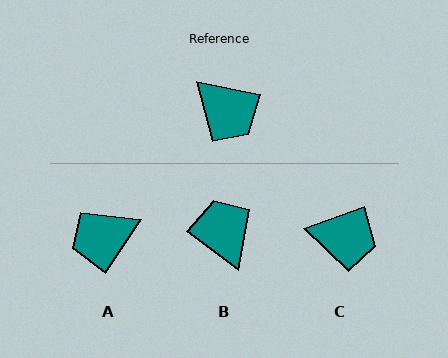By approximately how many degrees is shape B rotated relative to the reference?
Approximately 155 degrees counter-clockwise.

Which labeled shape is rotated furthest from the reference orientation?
B, about 155 degrees away.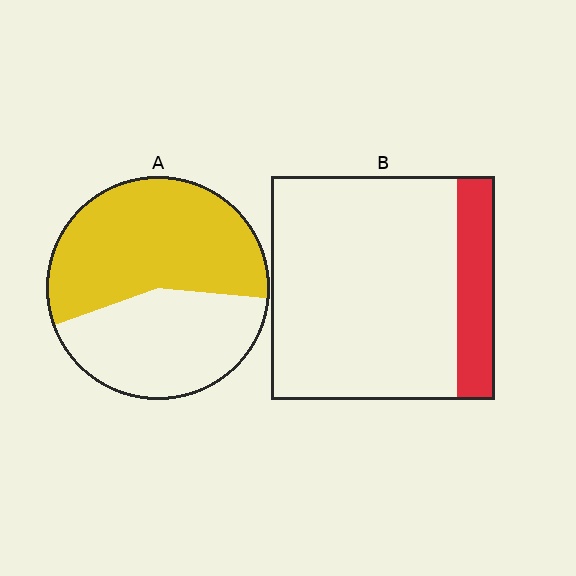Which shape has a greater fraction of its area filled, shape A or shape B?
Shape A.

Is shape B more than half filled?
No.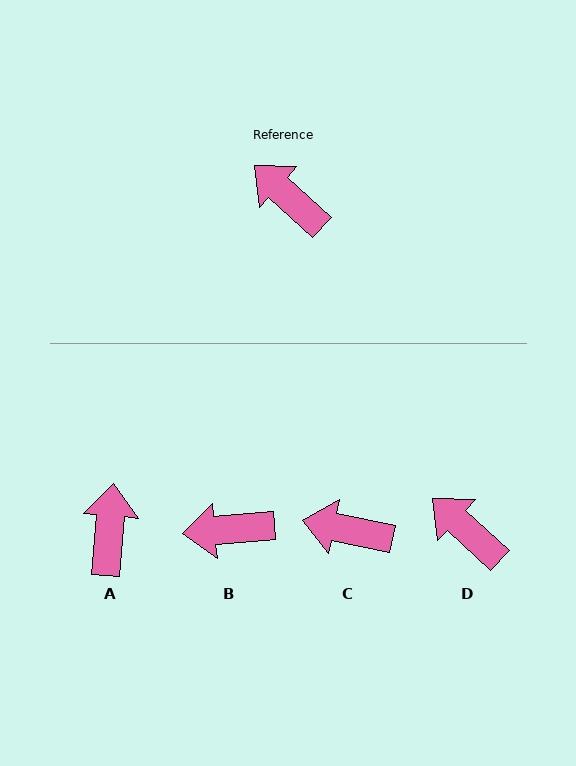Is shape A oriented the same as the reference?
No, it is off by about 52 degrees.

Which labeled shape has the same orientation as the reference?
D.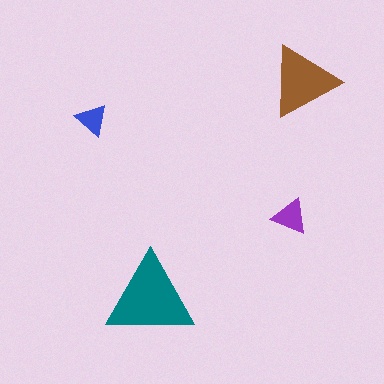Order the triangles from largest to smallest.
the teal one, the brown one, the purple one, the blue one.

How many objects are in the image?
There are 4 objects in the image.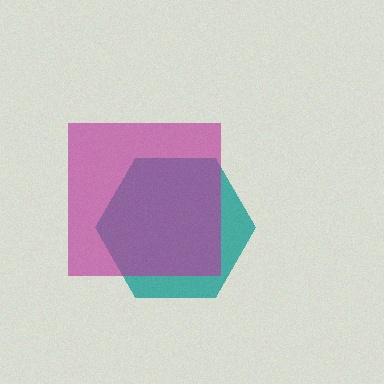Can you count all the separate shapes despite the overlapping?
Yes, there are 2 separate shapes.